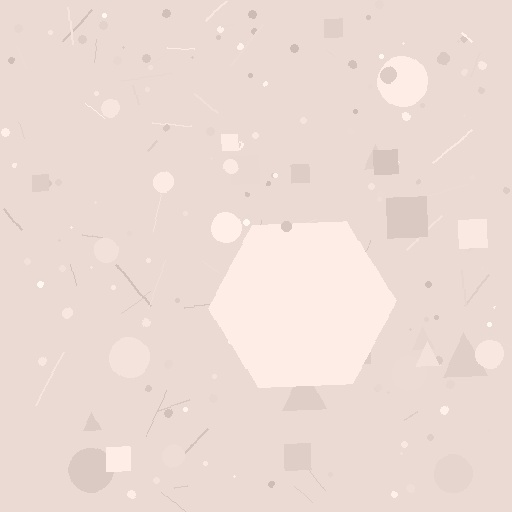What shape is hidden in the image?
A hexagon is hidden in the image.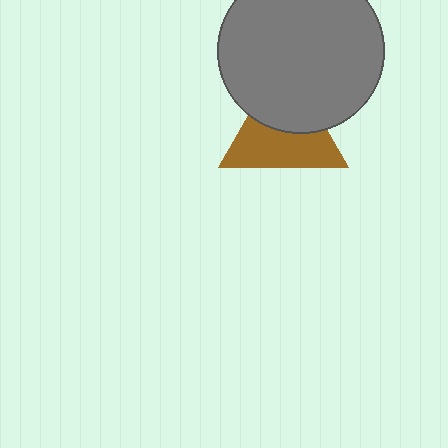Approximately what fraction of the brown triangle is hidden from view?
Roughly 44% of the brown triangle is hidden behind the gray circle.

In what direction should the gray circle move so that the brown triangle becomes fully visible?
The gray circle should move up. That is the shortest direction to clear the overlap and leave the brown triangle fully visible.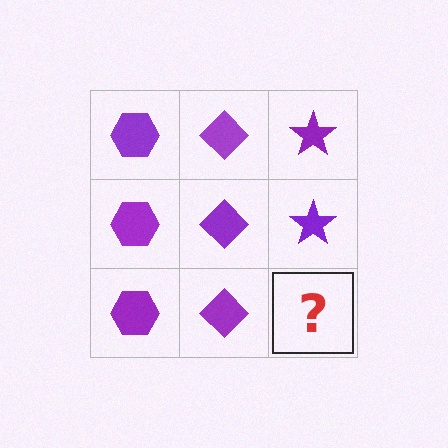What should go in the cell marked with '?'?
The missing cell should contain a purple star.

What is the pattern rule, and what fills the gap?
The rule is that each column has a consistent shape. The gap should be filled with a purple star.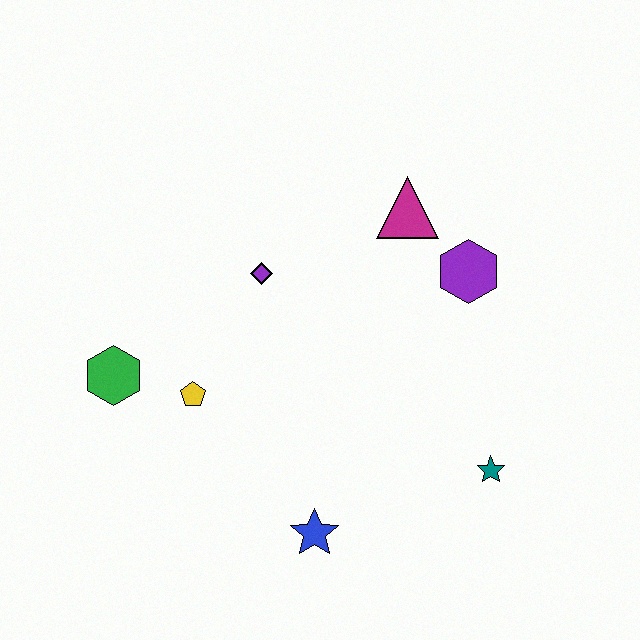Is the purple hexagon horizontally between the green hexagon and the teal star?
Yes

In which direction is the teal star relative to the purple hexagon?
The teal star is below the purple hexagon.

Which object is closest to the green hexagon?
The yellow pentagon is closest to the green hexagon.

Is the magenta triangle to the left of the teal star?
Yes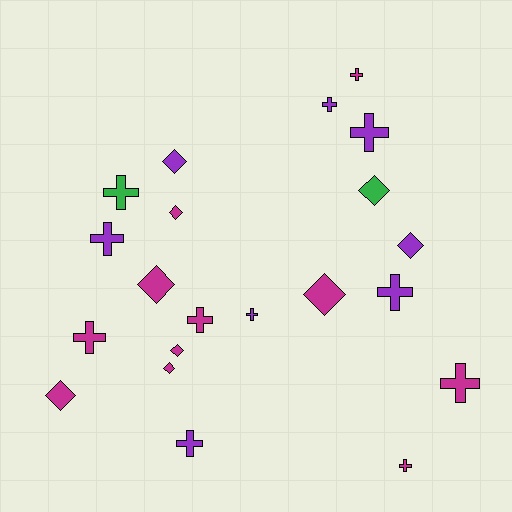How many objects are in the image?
There are 21 objects.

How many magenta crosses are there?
There are 5 magenta crosses.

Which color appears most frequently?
Magenta, with 11 objects.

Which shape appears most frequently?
Cross, with 12 objects.